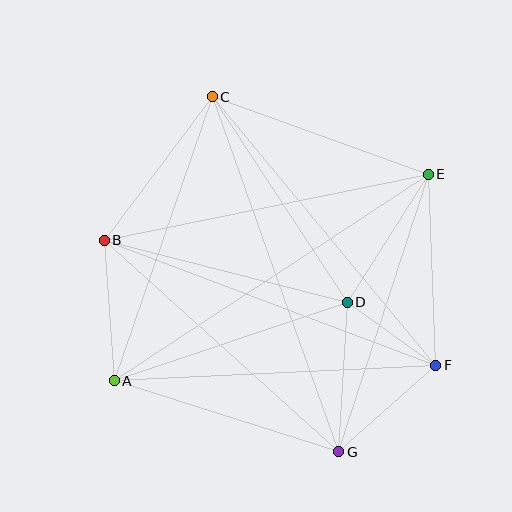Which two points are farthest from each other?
Points C and G are farthest from each other.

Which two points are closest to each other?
Points D and F are closest to each other.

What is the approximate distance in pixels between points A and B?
The distance between A and B is approximately 141 pixels.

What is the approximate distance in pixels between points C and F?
The distance between C and F is approximately 349 pixels.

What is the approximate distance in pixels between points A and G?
The distance between A and G is approximately 235 pixels.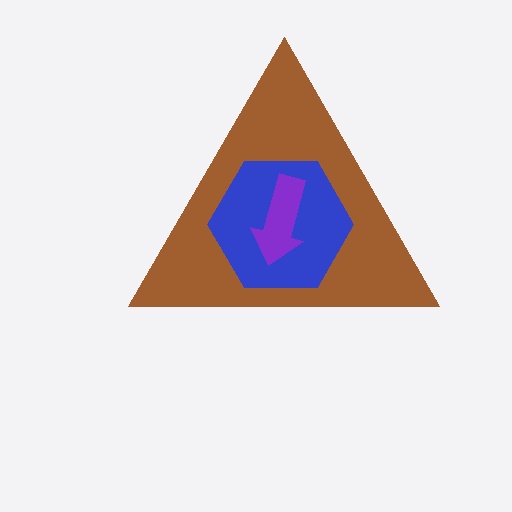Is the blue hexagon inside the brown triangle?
Yes.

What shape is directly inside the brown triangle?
The blue hexagon.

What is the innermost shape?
The purple arrow.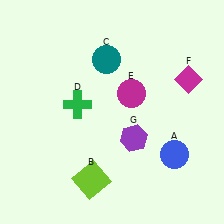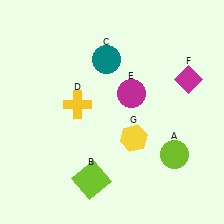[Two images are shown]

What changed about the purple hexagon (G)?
In Image 1, G is purple. In Image 2, it changed to yellow.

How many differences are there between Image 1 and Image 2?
There are 3 differences between the two images.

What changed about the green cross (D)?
In Image 1, D is green. In Image 2, it changed to yellow.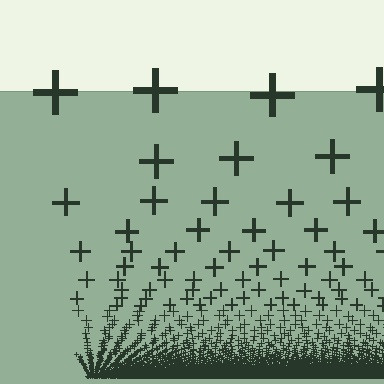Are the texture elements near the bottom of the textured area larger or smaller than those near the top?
Smaller. The gradient is inverted — elements near the bottom are smaller and denser.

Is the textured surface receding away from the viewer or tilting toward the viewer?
The surface appears to tilt toward the viewer. Texture elements get larger and sparser toward the top.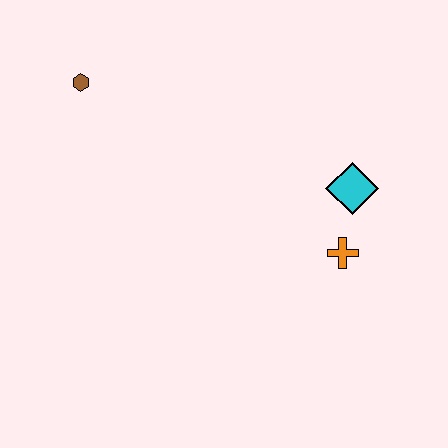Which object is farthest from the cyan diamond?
The brown hexagon is farthest from the cyan diamond.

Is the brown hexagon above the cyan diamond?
Yes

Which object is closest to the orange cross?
The cyan diamond is closest to the orange cross.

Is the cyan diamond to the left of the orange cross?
No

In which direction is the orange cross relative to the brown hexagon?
The orange cross is to the right of the brown hexagon.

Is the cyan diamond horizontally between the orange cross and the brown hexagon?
No